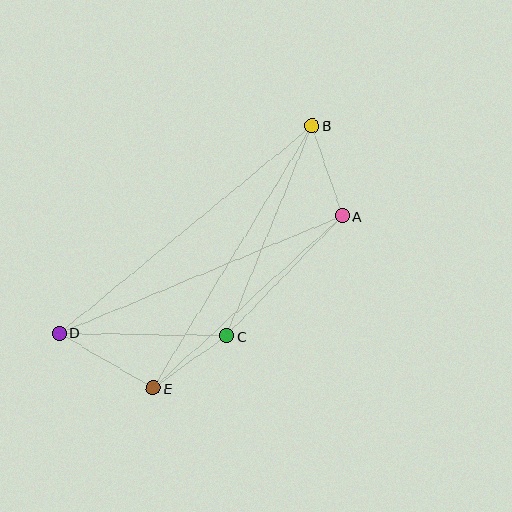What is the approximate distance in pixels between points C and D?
The distance between C and D is approximately 167 pixels.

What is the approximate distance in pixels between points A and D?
The distance between A and D is approximately 306 pixels.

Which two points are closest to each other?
Points C and E are closest to each other.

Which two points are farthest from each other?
Points B and D are farthest from each other.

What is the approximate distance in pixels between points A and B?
The distance between A and B is approximately 96 pixels.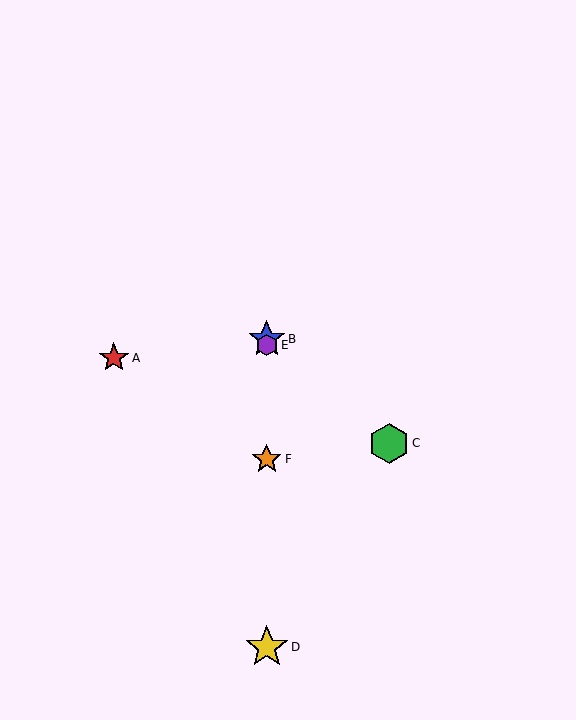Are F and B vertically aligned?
Yes, both are at x≈267.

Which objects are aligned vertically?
Objects B, D, E, F are aligned vertically.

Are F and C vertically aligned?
No, F is at x≈267 and C is at x≈389.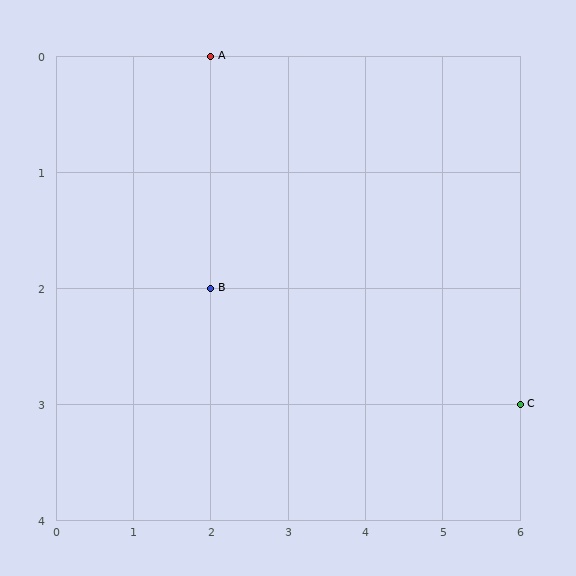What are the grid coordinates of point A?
Point A is at grid coordinates (2, 0).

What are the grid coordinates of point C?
Point C is at grid coordinates (6, 3).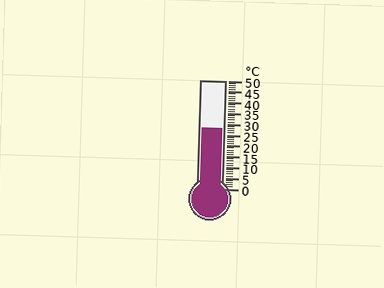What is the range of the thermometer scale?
The thermometer scale ranges from 0°C to 50°C.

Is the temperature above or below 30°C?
The temperature is below 30°C.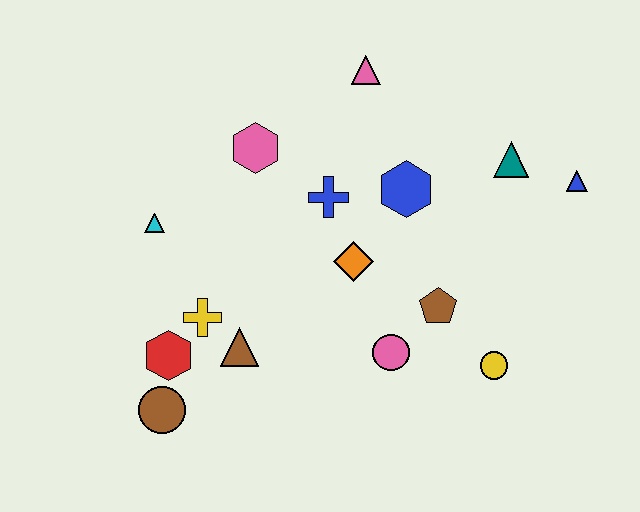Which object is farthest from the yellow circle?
The cyan triangle is farthest from the yellow circle.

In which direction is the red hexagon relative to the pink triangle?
The red hexagon is below the pink triangle.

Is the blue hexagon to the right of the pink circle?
Yes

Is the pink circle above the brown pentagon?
No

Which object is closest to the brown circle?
The red hexagon is closest to the brown circle.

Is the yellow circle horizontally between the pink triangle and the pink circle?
No